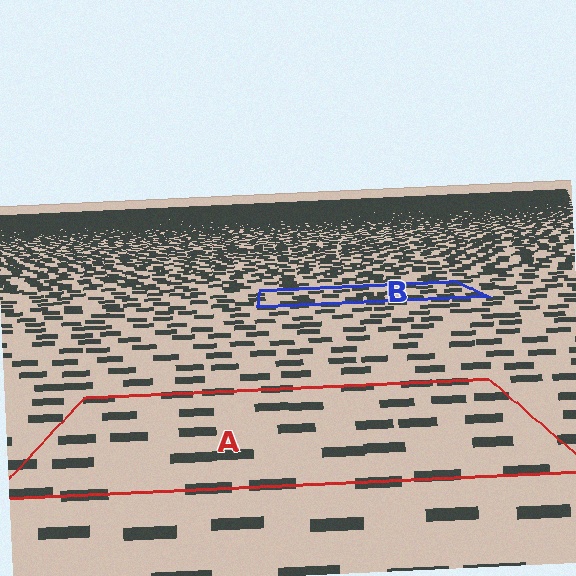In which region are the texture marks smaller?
The texture marks are smaller in region B, because it is farther away.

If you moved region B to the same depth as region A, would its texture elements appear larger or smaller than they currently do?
They would appear larger. At a closer depth, the same texture elements are projected at a bigger on-screen size.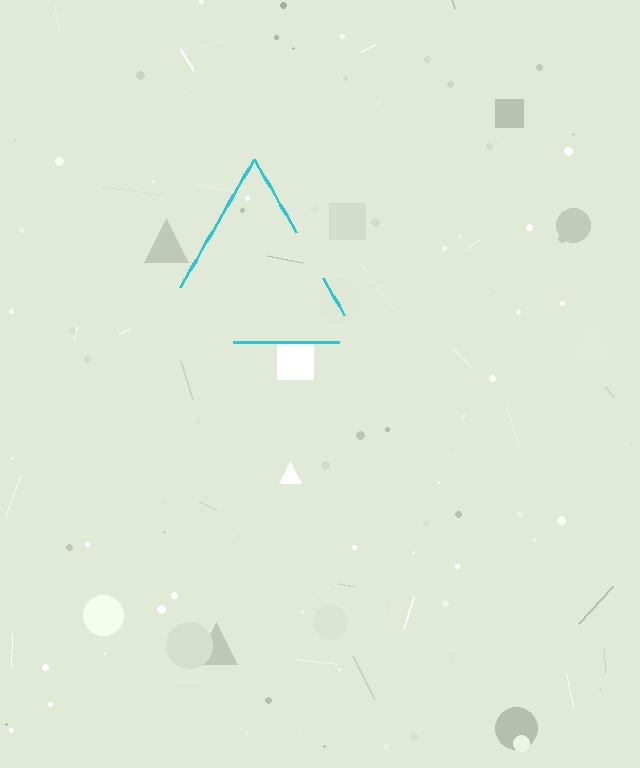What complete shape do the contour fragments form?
The contour fragments form a triangle.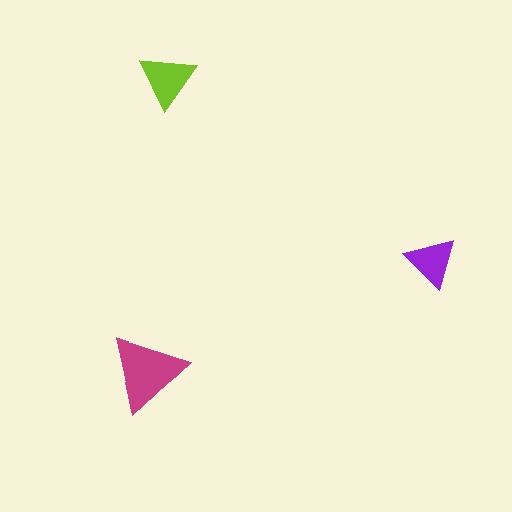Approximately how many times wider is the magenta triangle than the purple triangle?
About 1.5 times wider.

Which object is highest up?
The lime triangle is topmost.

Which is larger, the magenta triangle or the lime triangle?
The magenta one.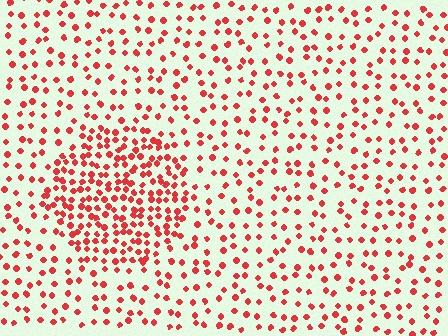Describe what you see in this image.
The image contains small red elements arranged at two different densities. A circle-shaped region is visible where the elements are more densely packed than the surrounding area.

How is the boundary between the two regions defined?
The boundary is defined by a change in element density (approximately 2.2x ratio). All elements are the same color, size, and shape.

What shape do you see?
I see a circle.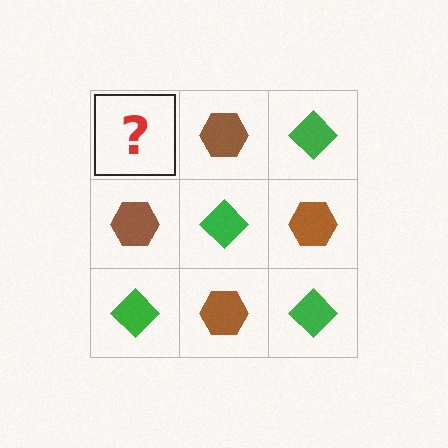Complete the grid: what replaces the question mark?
The question mark should be replaced with a green diamond.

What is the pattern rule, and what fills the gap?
The rule is that it alternates green diamond and brown hexagon in a checkerboard pattern. The gap should be filled with a green diamond.